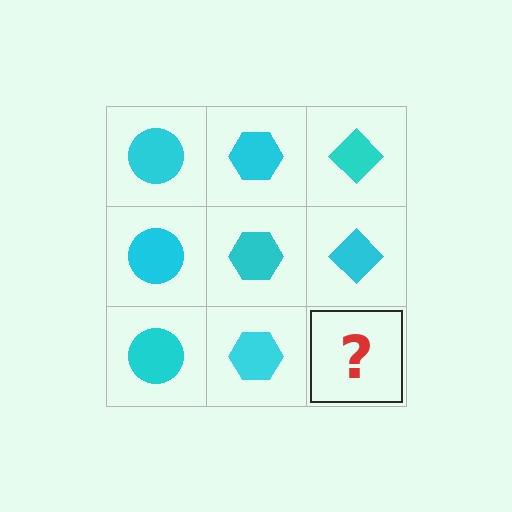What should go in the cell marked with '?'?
The missing cell should contain a cyan diamond.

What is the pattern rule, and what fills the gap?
The rule is that each column has a consistent shape. The gap should be filled with a cyan diamond.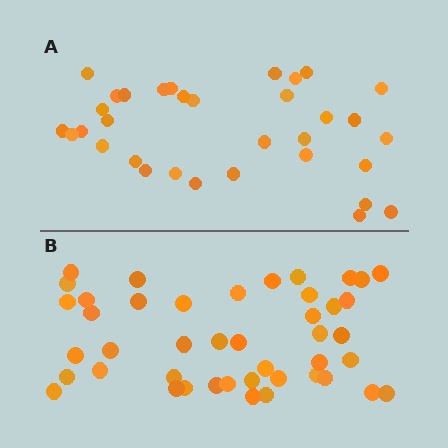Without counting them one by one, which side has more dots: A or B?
Region B (the bottom region) has more dots.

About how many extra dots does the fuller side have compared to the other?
Region B has roughly 12 or so more dots than region A.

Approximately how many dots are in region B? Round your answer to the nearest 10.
About 40 dots. (The exact count is 44, which rounds to 40.)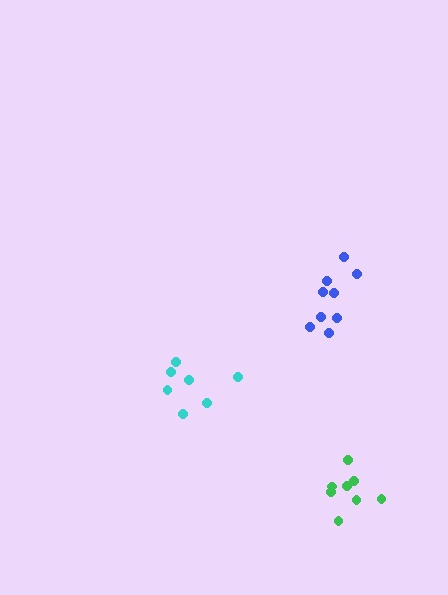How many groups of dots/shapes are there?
There are 3 groups.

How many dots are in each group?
Group 1: 7 dots, Group 2: 9 dots, Group 3: 8 dots (24 total).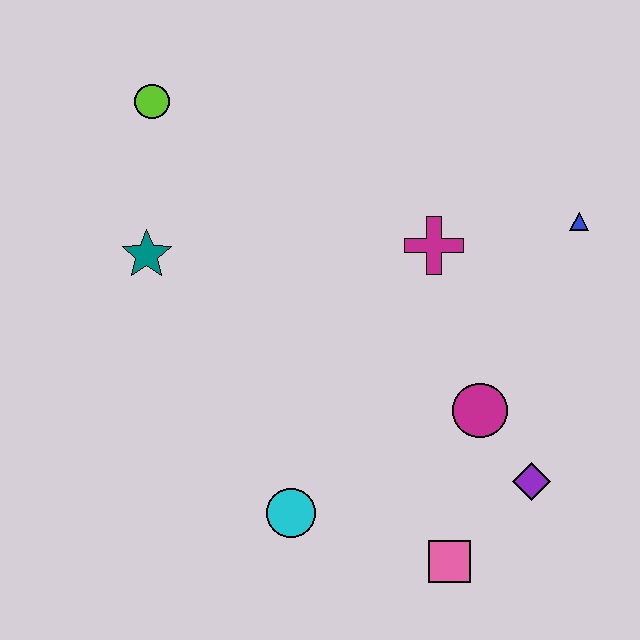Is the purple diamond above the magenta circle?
No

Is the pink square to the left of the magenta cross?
No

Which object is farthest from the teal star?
The purple diamond is farthest from the teal star.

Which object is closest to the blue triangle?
The magenta cross is closest to the blue triangle.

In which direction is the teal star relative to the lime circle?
The teal star is below the lime circle.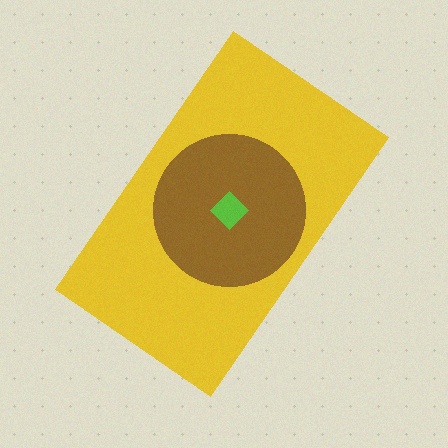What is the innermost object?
The lime diamond.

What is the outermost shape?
The yellow rectangle.